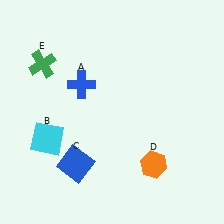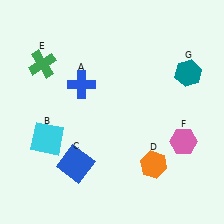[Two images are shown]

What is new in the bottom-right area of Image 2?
A pink hexagon (F) was added in the bottom-right area of Image 2.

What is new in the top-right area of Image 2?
A teal hexagon (G) was added in the top-right area of Image 2.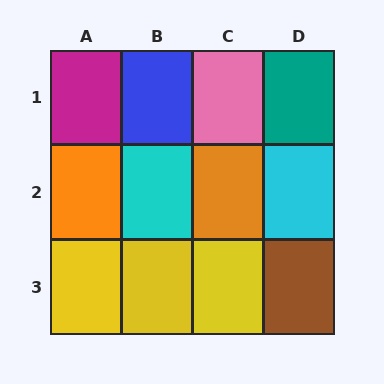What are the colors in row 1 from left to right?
Magenta, blue, pink, teal.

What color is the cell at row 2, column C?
Orange.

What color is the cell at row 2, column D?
Cyan.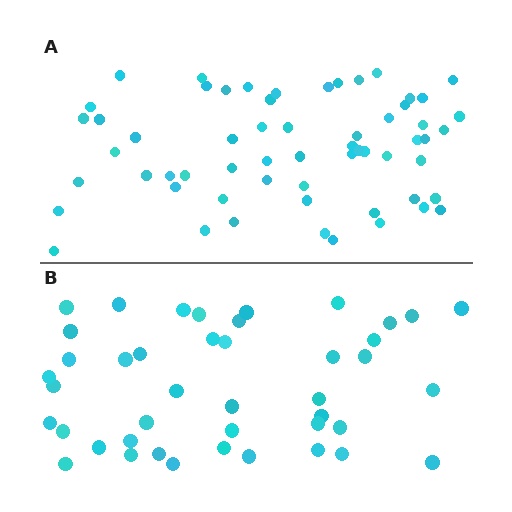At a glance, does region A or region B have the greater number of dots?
Region A (the top region) has more dots.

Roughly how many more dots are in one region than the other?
Region A has approximately 15 more dots than region B.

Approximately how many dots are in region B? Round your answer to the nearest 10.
About 40 dots. (The exact count is 43, which rounds to 40.)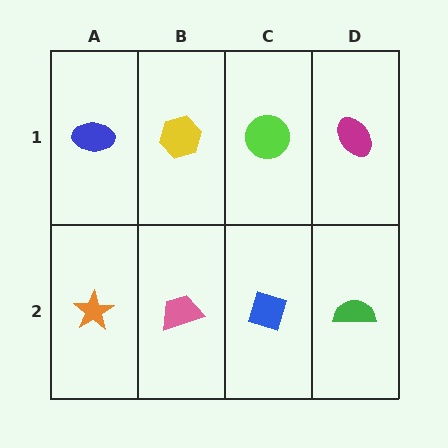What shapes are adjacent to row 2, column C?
A lime circle (row 1, column C), a pink trapezoid (row 2, column B), a green semicircle (row 2, column D).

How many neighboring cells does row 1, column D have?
2.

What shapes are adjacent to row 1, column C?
A blue diamond (row 2, column C), a yellow hexagon (row 1, column B), a magenta ellipse (row 1, column D).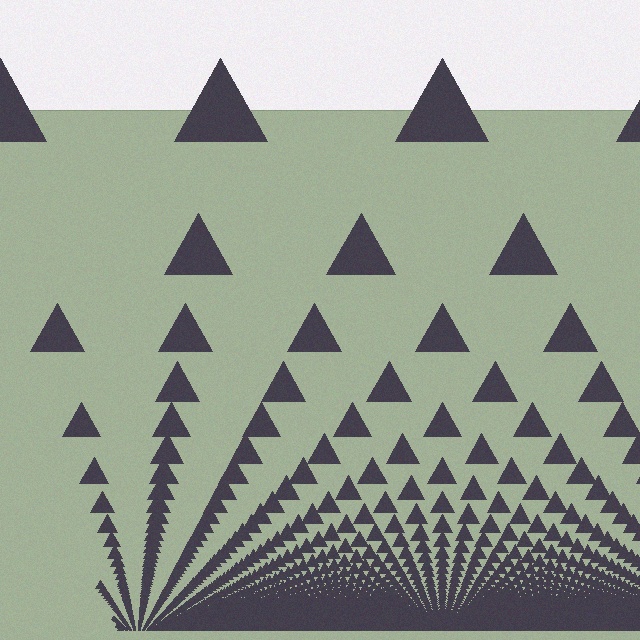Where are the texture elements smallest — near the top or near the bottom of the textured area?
Near the bottom.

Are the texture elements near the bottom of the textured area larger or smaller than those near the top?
Smaller. The gradient is inverted — elements near the bottom are smaller and denser.